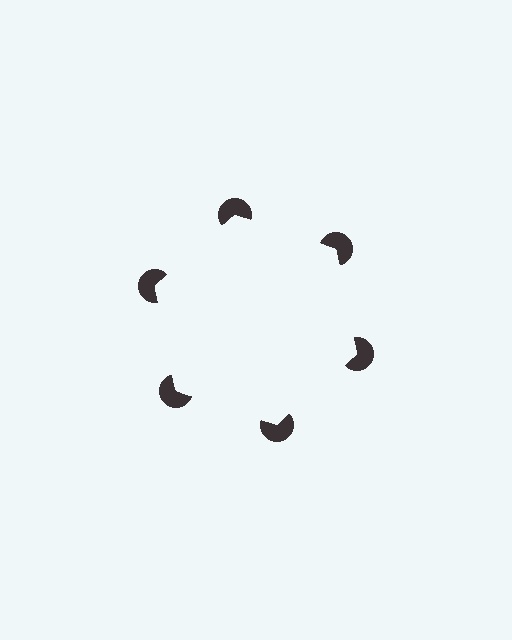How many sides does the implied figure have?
6 sides.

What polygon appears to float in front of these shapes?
An illusory hexagon — its edges are inferred from the aligned wedge cuts in the pac-man discs, not physically drawn.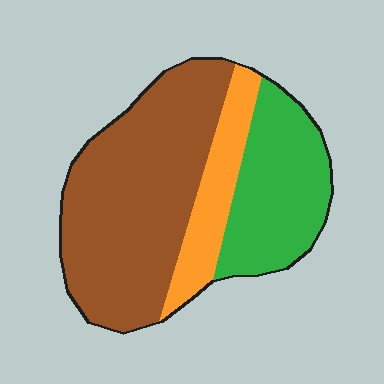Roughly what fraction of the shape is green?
Green takes up between a quarter and a half of the shape.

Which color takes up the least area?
Orange, at roughly 15%.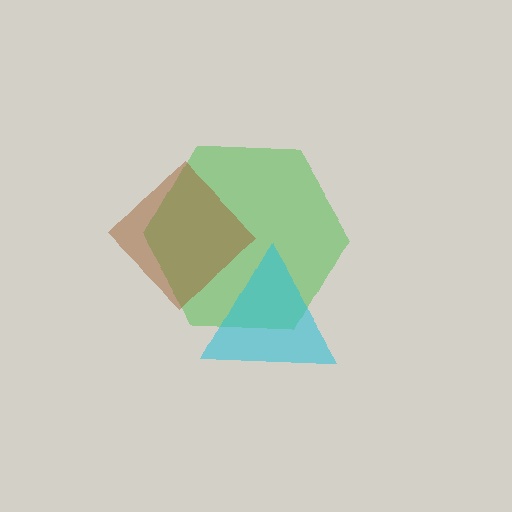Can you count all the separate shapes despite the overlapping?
Yes, there are 3 separate shapes.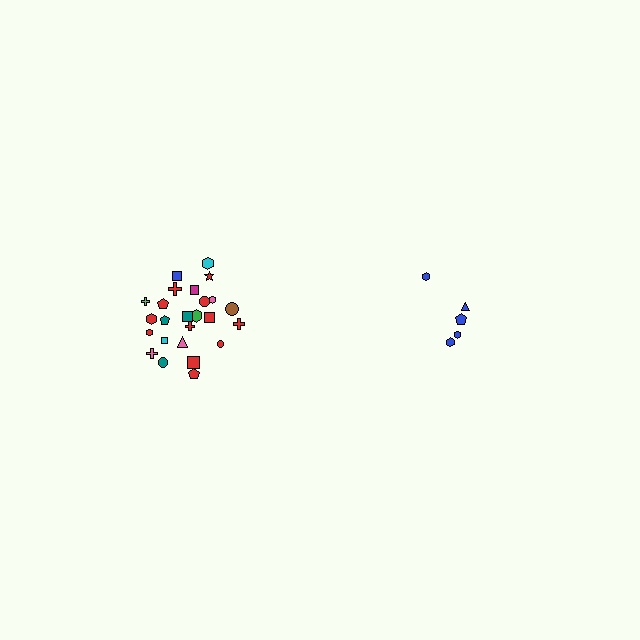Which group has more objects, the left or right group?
The left group.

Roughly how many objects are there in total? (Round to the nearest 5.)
Roughly 30 objects in total.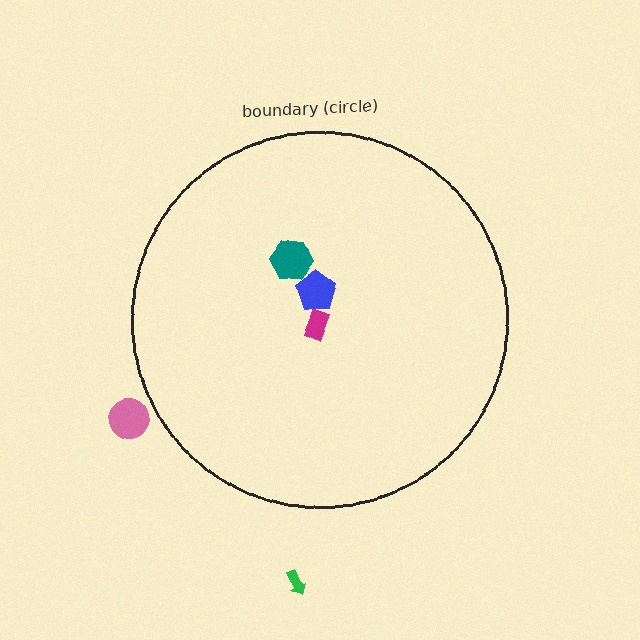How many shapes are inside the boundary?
3 inside, 2 outside.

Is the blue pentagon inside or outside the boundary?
Inside.